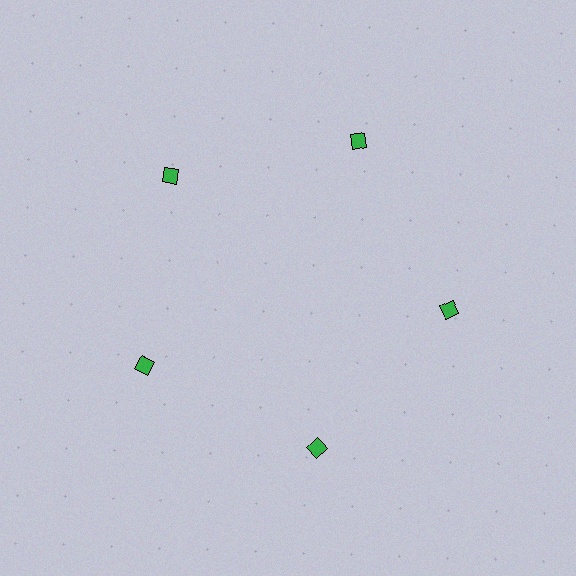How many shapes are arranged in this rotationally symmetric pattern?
There are 5 shapes, arranged in 5 groups of 1.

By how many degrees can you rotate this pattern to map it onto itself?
The pattern maps onto itself every 72 degrees of rotation.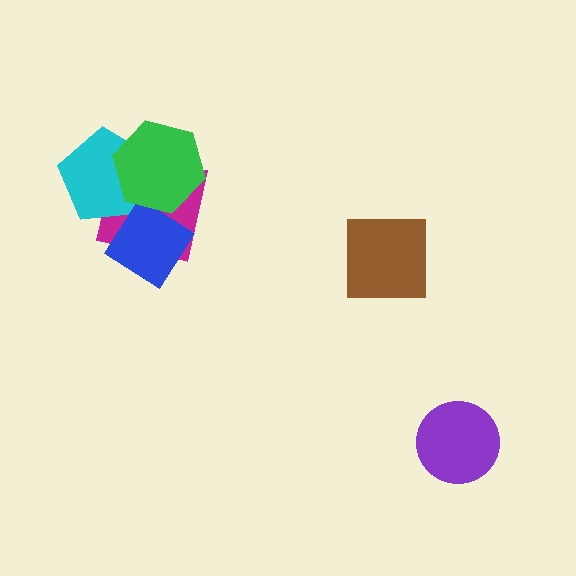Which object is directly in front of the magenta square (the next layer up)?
The cyan pentagon is directly in front of the magenta square.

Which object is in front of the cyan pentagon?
The green hexagon is in front of the cyan pentagon.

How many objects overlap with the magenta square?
3 objects overlap with the magenta square.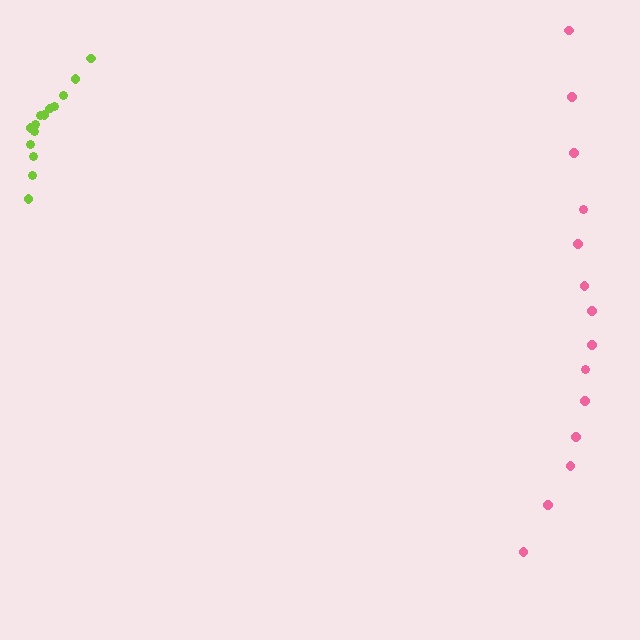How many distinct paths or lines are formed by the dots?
There are 2 distinct paths.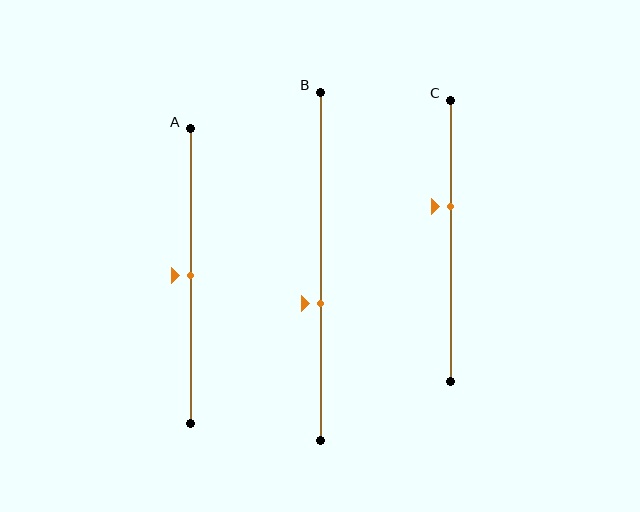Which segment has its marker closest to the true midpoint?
Segment A has its marker closest to the true midpoint.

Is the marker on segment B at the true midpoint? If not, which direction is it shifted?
No, the marker on segment B is shifted downward by about 11% of the segment length.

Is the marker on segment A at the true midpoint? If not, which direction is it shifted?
Yes, the marker on segment A is at the true midpoint.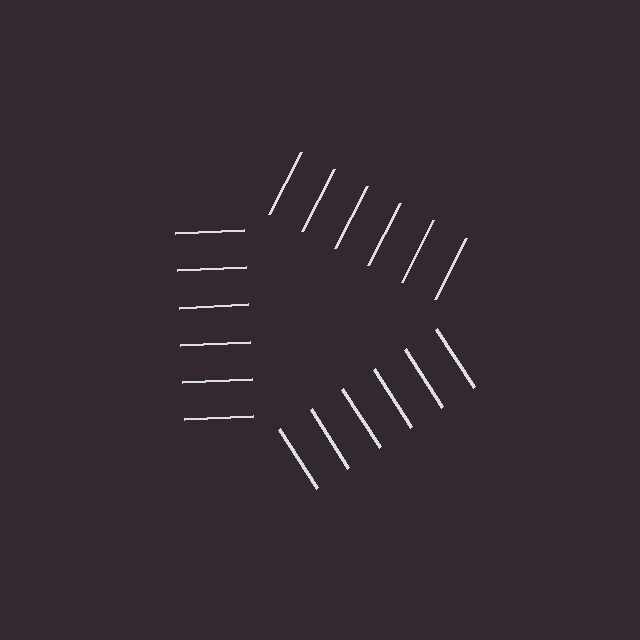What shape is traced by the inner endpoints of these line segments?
An illusory triangle — the line segments terminate on its edges but no continuous stroke is drawn.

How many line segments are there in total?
18 — 6 along each of the 3 edges.